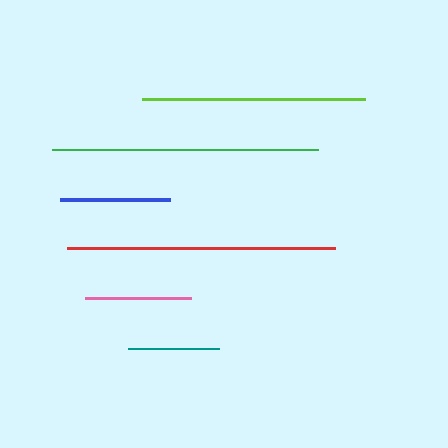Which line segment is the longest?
The red line is the longest at approximately 268 pixels.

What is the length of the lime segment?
The lime segment is approximately 223 pixels long.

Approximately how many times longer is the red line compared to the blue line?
The red line is approximately 2.4 times the length of the blue line.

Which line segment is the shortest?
The teal line is the shortest at approximately 91 pixels.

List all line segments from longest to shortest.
From longest to shortest: red, green, lime, blue, pink, teal.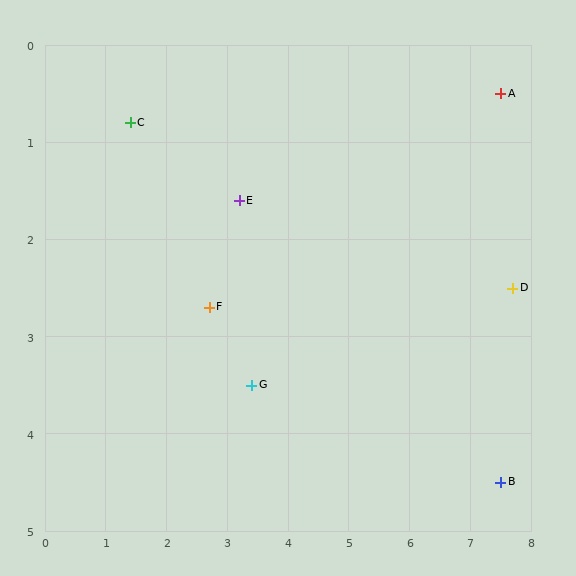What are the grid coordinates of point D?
Point D is at approximately (7.7, 2.5).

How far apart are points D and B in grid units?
Points D and B are about 2.0 grid units apart.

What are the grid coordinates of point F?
Point F is at approximately (2.7, 2.7).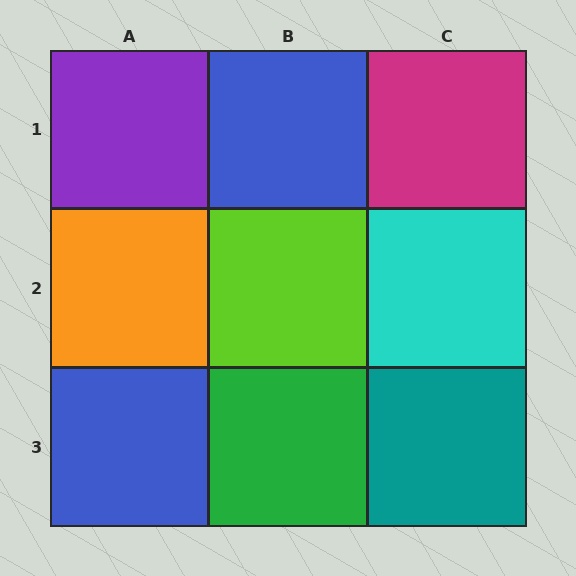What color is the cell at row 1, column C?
Magenta.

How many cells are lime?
1 cell is lime.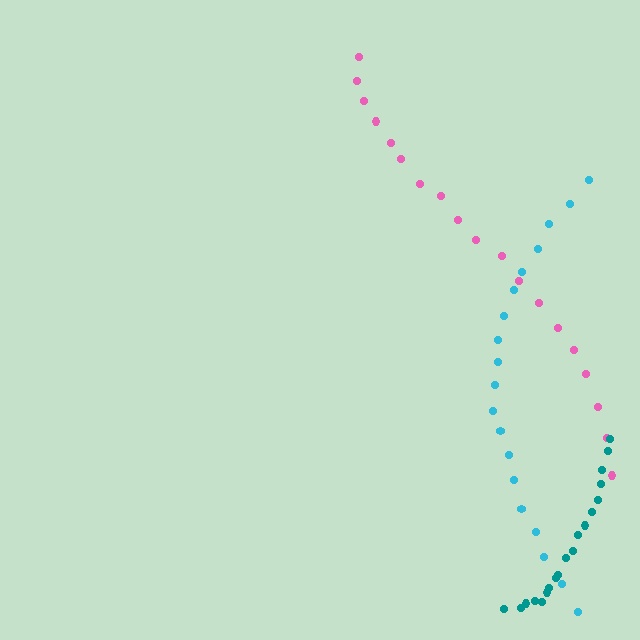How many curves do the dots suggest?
There are 3 distinct paths.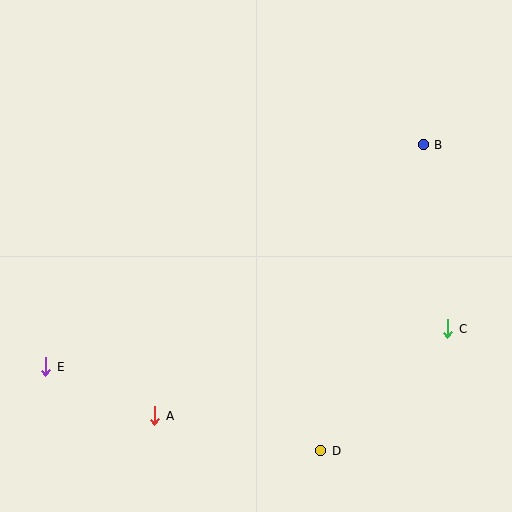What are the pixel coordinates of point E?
Point E is at (46, 367).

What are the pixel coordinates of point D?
Point D is at (321, 451).